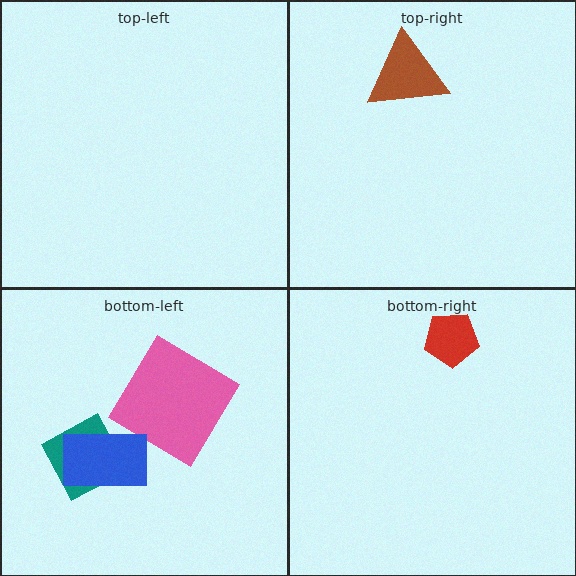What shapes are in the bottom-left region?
The pink diamond, the teal diamond, the blue rectangle.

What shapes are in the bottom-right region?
The red pentagon.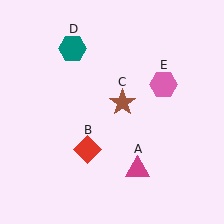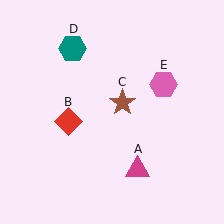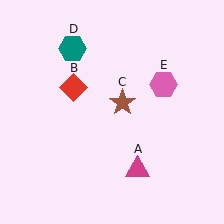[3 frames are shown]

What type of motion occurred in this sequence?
The red diamond (object B) rotated clockwise around the center of the scene.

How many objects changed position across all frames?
1 object changed position: red diamond (object B).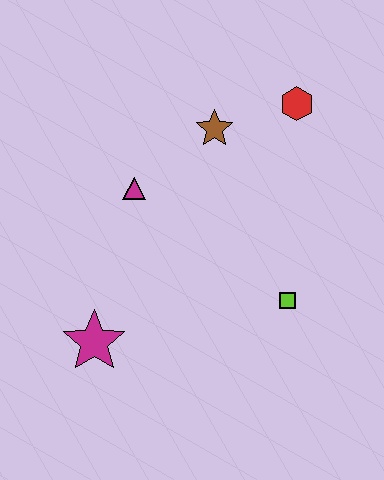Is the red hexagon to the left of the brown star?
No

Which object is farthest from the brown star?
The magenta star is farthest from the brown star.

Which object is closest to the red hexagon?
The brown star is closest to the red hexagon.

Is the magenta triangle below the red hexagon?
Yes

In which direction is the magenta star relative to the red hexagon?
The magenta star is below the red hexagon.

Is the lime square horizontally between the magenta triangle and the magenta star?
No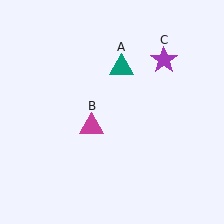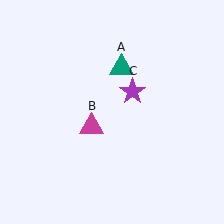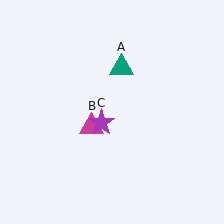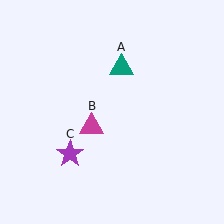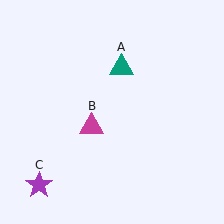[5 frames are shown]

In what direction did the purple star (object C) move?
The purple star (object C) moved down and to the left.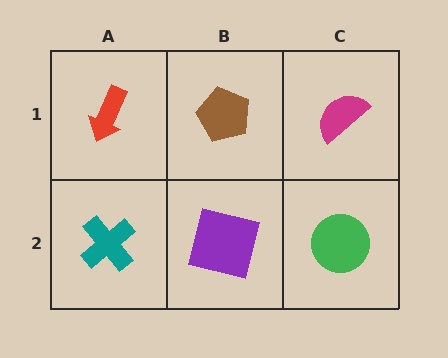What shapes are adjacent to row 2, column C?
A magenta semicircle (row 1, column C), a purple square (row 2, column B).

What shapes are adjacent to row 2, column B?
A brown pentagon (row 1, column B), a teal cross (row 2, column A), a green circle (row 2, column C).